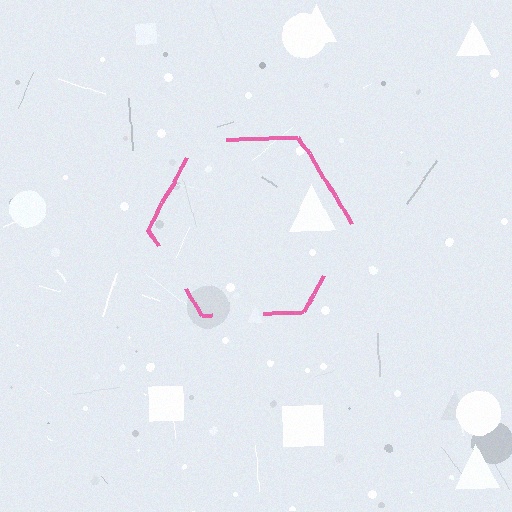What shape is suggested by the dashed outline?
The dashed outline suggests a hexagon.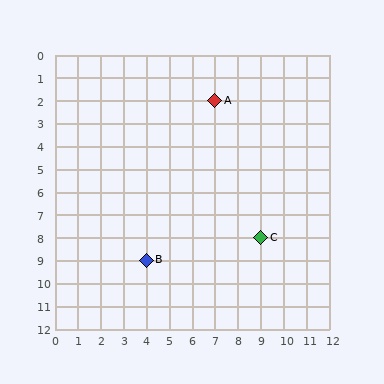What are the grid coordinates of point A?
Point A is at grid coordinates (7, 2).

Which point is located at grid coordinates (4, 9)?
Point B is at (4, 9).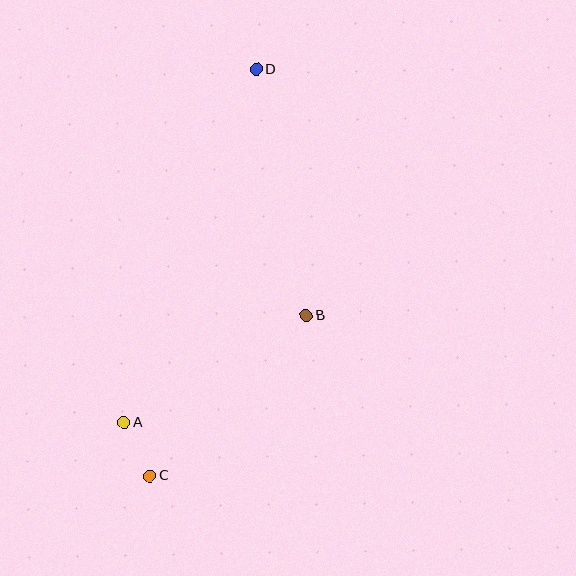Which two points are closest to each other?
Points A and C are closest to each other.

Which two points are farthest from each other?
Points C and D are farthest from each other.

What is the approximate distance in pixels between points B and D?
The distance between B and D is approximately 251 pixels.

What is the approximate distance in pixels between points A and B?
The distance between A and B is approximately 211 pixels.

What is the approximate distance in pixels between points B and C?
The distance between B and C is approximately 224 pixels.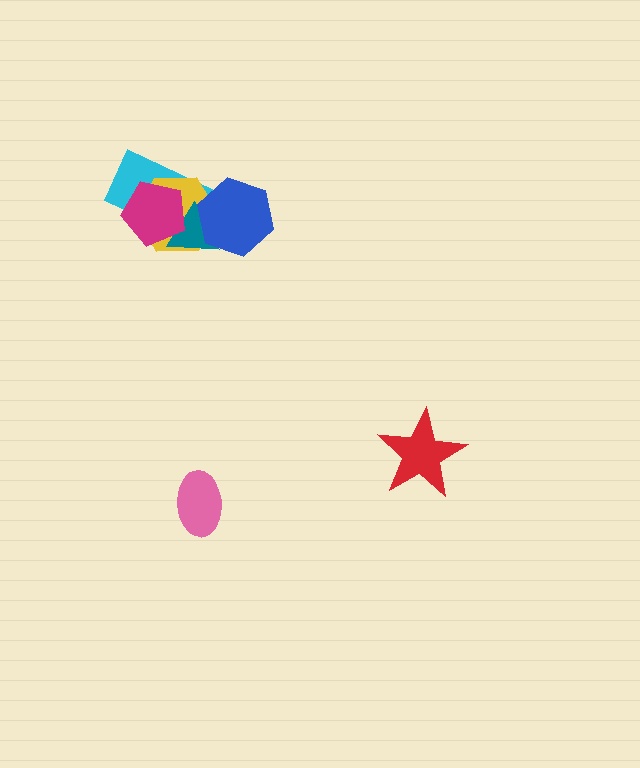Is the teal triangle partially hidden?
Yes, it is partially covered by another shape.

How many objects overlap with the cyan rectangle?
3 objects overlap with the cyan rectangle.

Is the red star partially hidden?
No, no other shape covers it.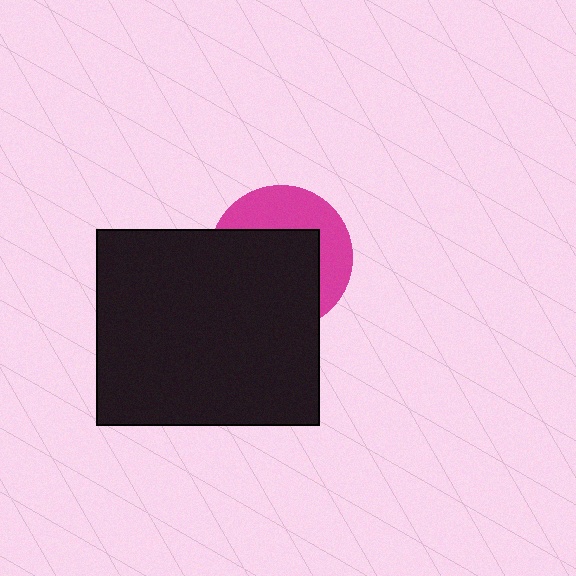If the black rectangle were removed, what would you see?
You would see the complete magenta circle.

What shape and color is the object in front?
The object in front is a black rectangle.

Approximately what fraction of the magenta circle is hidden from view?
Roughly 60% of the magenta circle is hidden behind the black rectangle.